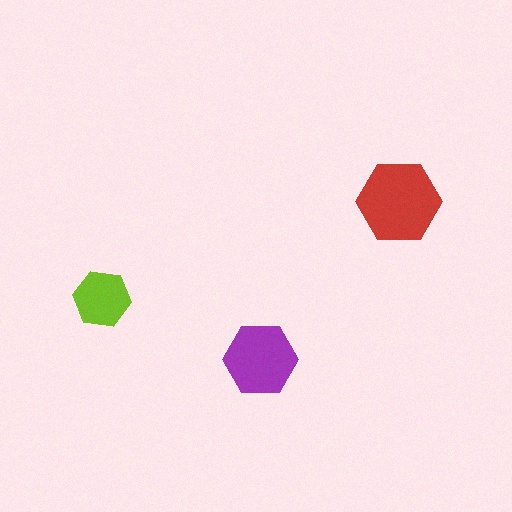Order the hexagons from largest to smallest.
the red one, the purple one, the lime one.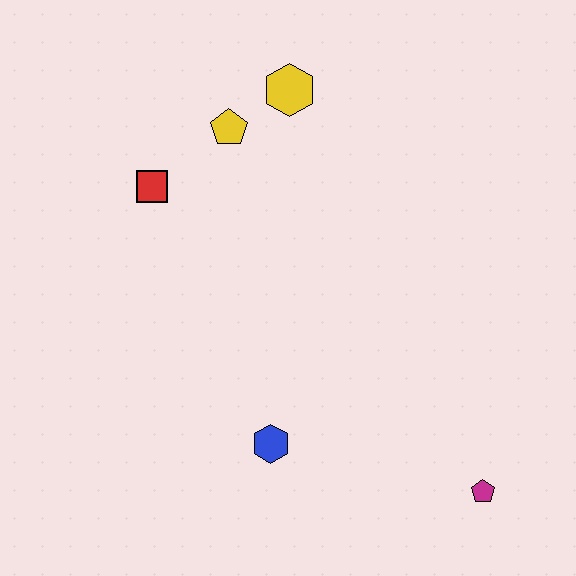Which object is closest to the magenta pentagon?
The blue hexagon is closest to the magenta pentagon.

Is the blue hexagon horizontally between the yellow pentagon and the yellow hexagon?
Yes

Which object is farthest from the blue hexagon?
The yellow hexagon is farthest from the blue hexagon.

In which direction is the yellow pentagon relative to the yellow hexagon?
The yellow pentagon is to the left of the yellow hexagon.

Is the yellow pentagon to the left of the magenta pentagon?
Yes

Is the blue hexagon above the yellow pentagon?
No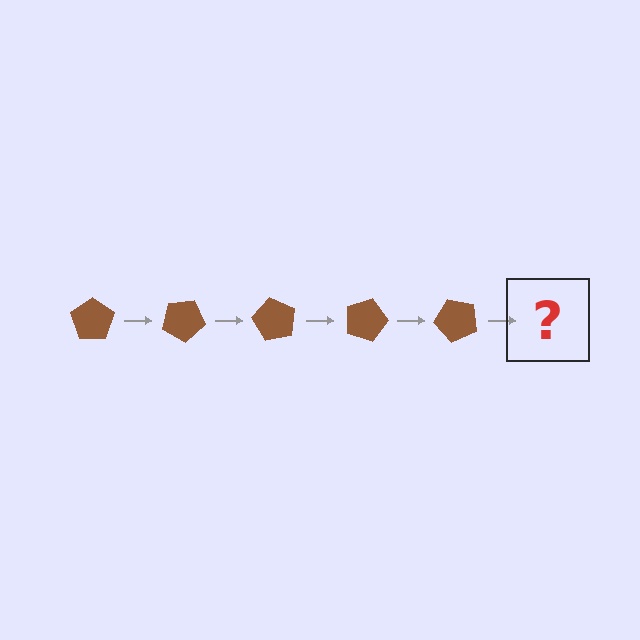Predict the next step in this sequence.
The next step is a brown pentagon rotated 150 degrees.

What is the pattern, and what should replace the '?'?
The pattern is that the pentagon rotates 30 degrees each step. The '?' should be a brown pentagon rotated 150 degrees.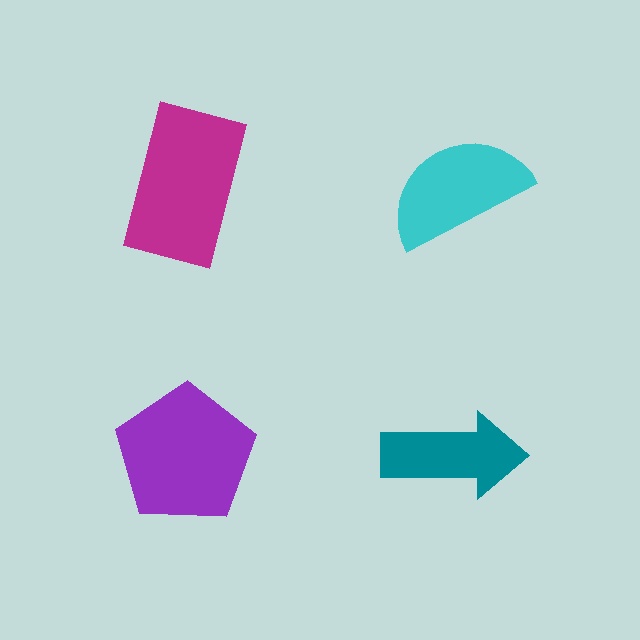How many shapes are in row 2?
2 shapes.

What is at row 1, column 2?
A cyan semicircle.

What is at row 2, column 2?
A teal arrow.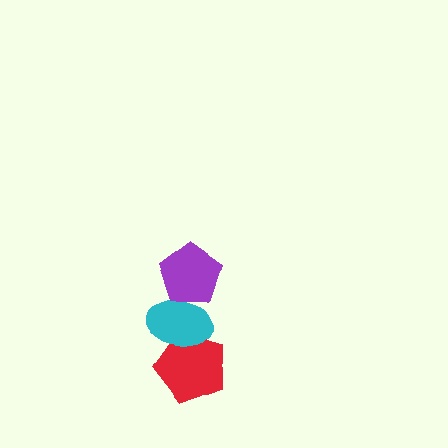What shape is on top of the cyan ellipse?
The purple pentagon is on top of the cyan ellipse.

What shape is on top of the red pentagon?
The cyan ellipse is on top of the red pentagon.